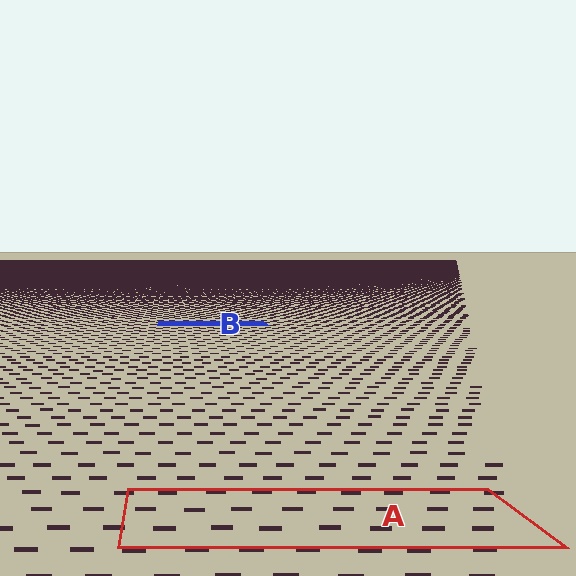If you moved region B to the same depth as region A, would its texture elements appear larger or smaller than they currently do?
They would appear larger. At a closer depth, the same texture elements are projected at a bigger on-screen size.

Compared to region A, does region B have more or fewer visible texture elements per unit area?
Region B has more texture elements per unit area — they are packed more densely because it is farther away.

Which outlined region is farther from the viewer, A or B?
Region B is farther from the viewer — the texture elements inside it appear smaller and more densely packed.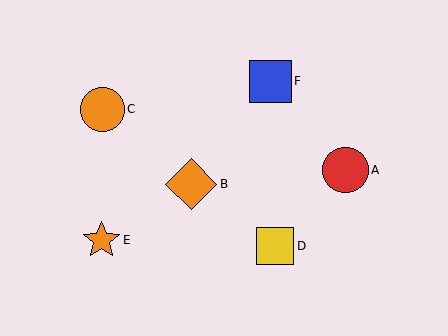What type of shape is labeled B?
Shape B is an orange diamond.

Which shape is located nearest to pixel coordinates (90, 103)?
The orange circle (labeled C) at (103, 109) is nearest to that location.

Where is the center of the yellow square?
The center of the yellow square is at (275, 246).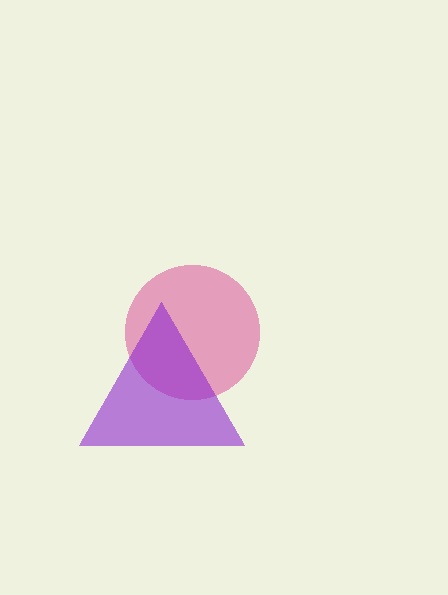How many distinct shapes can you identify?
There are 2 distinct shapes: a magenta circle, a purple triangle.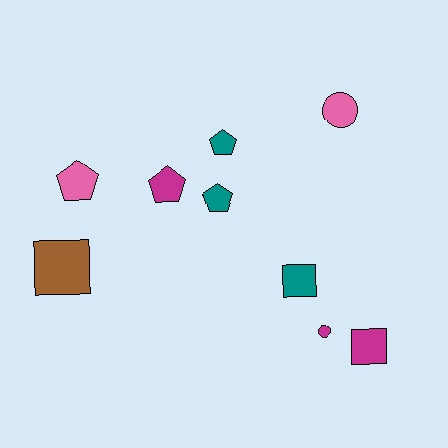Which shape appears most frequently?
Pentagon, with 4 objects.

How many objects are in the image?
There are 9 objects.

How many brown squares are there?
There is 1 brown square.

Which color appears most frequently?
Teal, with 3 objects.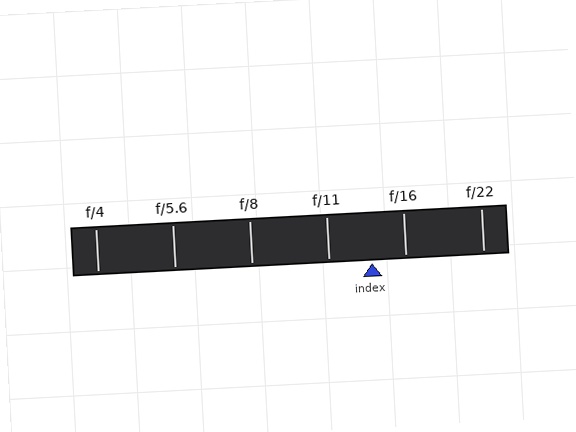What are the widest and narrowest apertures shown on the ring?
The widest aperture shown is f/4 and the narrowest is f/22.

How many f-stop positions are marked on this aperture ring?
There are 6 f-stop positions marked.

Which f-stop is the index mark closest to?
The index mark is closest to f/16.